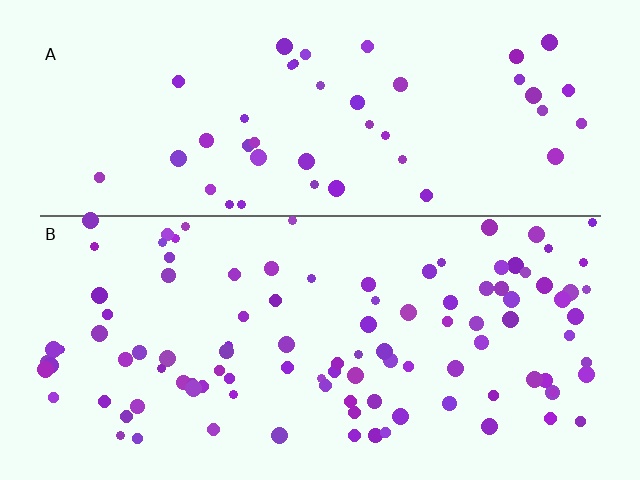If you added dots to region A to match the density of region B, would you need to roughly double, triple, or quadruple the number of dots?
Approximately double.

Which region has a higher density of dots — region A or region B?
B (the bottom).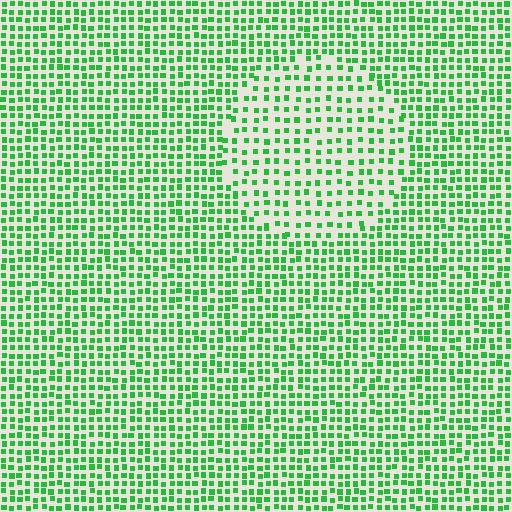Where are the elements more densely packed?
The elements are more densely packed outside the circle boundary.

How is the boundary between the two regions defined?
The boundary is defined by a change in element density (approximately 1.7x ratio). All elements are the same color, size, and shape.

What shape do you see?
I see a circle.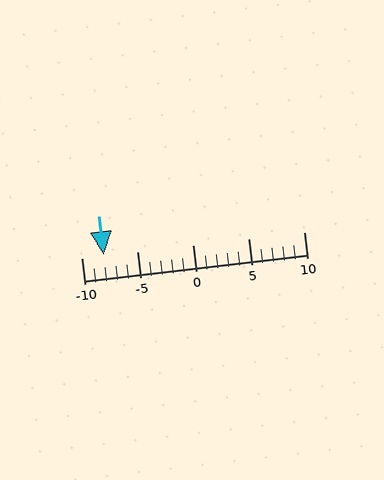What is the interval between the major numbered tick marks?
The major tick marks are spaced 5 units apart.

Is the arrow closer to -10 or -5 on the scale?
The arrow is closer to -10.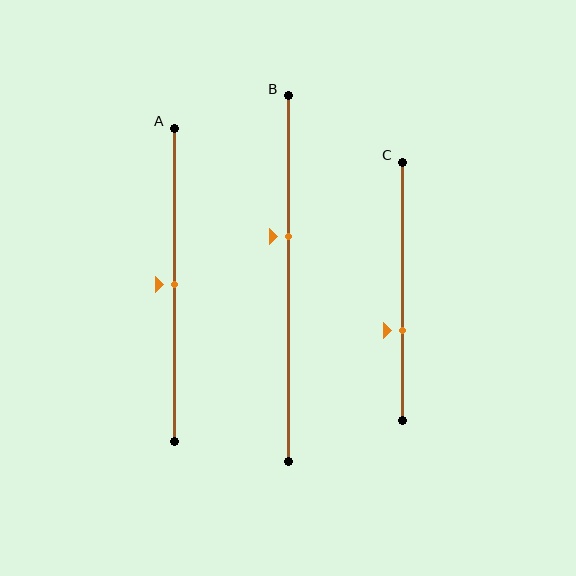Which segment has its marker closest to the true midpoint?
Segment A has its marker closest to the true midpoint.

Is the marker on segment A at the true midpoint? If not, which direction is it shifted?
Yes, the marker on segment A is at the true midpoint.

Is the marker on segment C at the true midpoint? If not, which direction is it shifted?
No, the marker on segment C is shifted downward by about 15% of the segment length.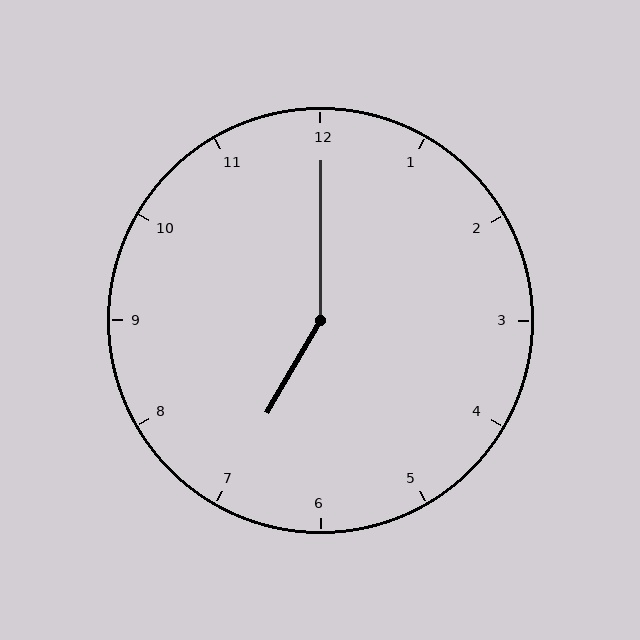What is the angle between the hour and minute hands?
Approximately 150 degrees.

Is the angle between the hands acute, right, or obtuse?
It is obtuse.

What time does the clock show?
7:00.